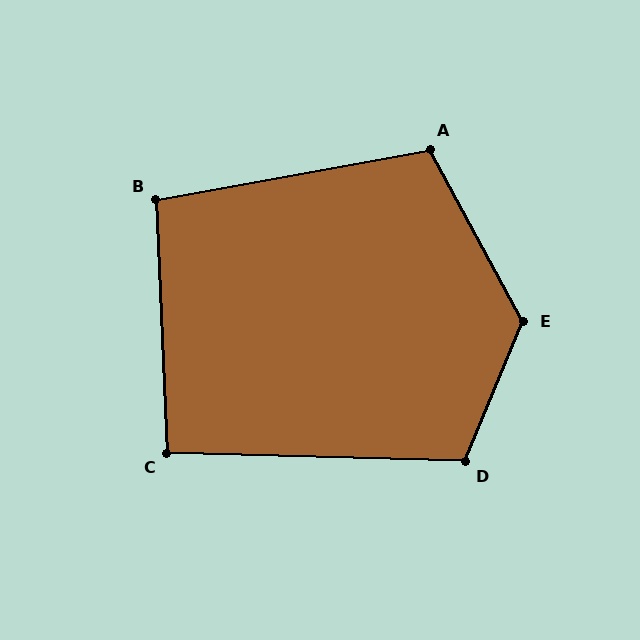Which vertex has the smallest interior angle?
C, at approximately 94 degrees.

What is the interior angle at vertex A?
Approximately 108 degrees (obtuse).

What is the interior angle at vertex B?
Approximately 98 degrees (obtuse).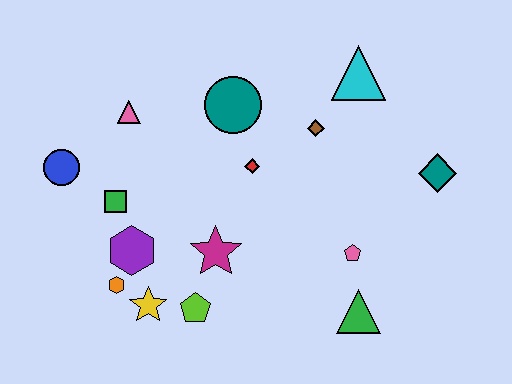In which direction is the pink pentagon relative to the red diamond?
The pink pentagon is to the right of the red diamond.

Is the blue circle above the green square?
Yes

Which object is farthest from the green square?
The teal diamond is farthest from the green square.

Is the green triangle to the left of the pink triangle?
No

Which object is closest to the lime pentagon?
The yellow star is closest to the lime pentagon.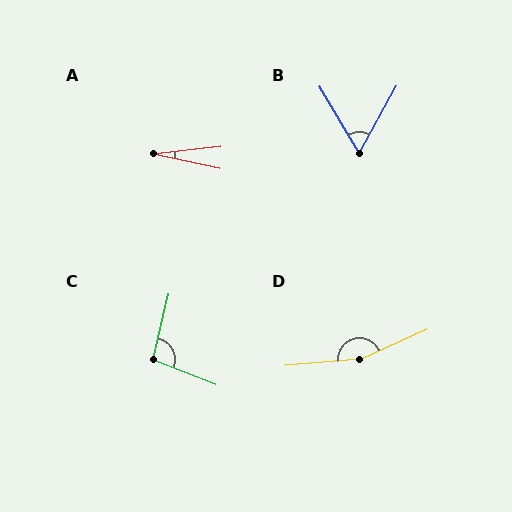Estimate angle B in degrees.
Approximately 60 degrees.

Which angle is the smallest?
A, at approximately 19 degrees.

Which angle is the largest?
D, at approximately 161 degrees.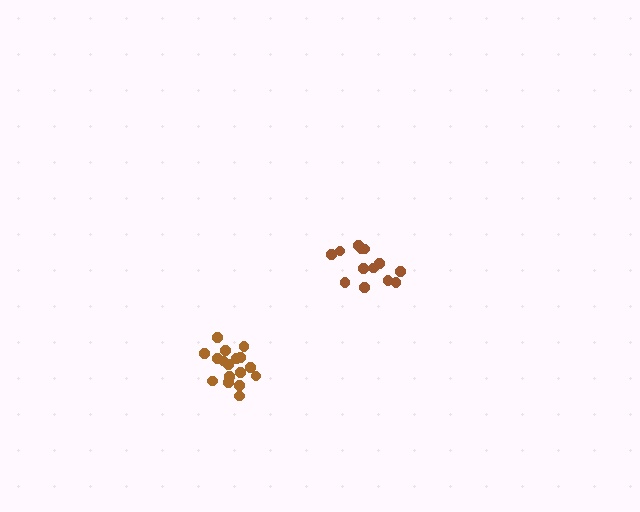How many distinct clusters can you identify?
There are 2 distinct clusters.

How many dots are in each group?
Group 1: 13 dots, Group 2: 18 dots (31 total).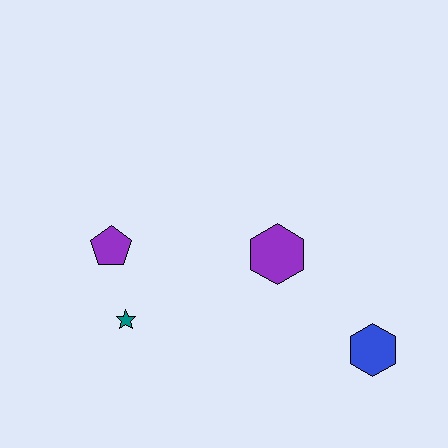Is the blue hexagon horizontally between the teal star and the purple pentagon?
No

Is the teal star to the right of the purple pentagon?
Yes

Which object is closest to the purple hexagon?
The blue hexagon is closest to the purple hexagon.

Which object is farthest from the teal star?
The blue hexagon is farthest from the teal star.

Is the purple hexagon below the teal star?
No